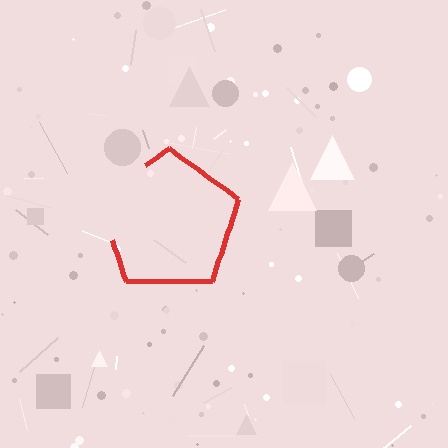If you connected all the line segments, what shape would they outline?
They would outline a pentagon.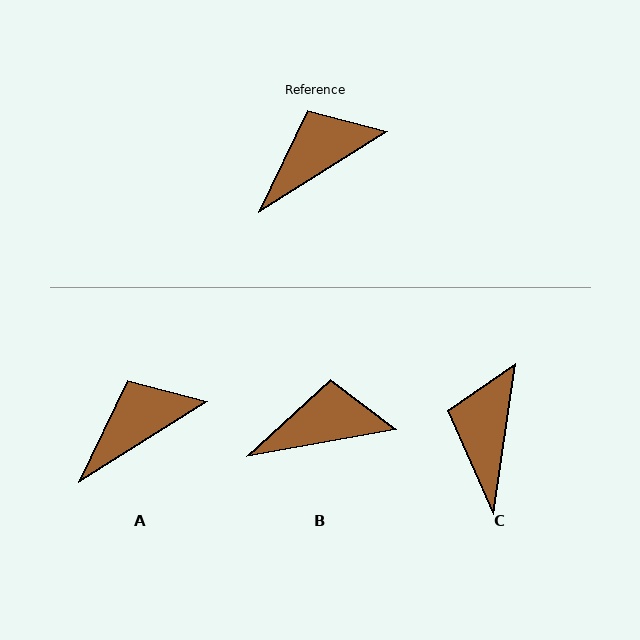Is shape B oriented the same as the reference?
No, it is off by about 22 degrees.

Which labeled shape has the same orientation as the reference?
A.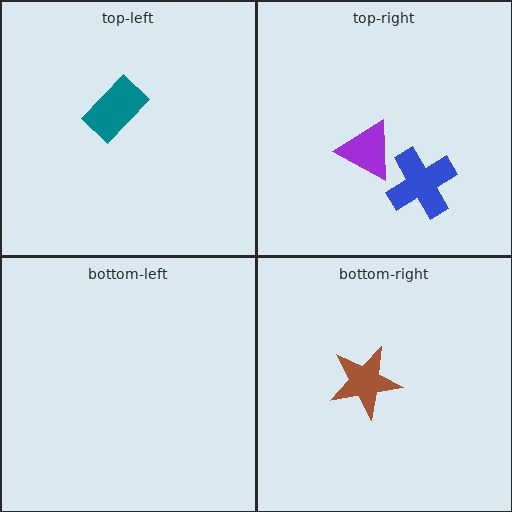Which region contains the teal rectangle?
The top-left region.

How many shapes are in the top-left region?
1.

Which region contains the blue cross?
The top-right region.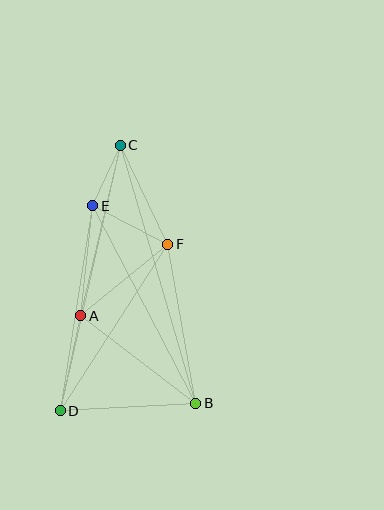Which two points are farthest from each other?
Points C and D are farthest from each other.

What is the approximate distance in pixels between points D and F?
The distance between D and F is approximately 198 pixels.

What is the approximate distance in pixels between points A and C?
The distance between A and C is approximately 175 pixels.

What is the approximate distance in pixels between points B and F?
The distance between B and F is approximately 162 pixels.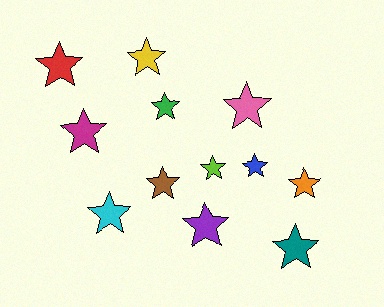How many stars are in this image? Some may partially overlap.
There are 12 stars.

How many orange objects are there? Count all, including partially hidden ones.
There is 1 orange object.